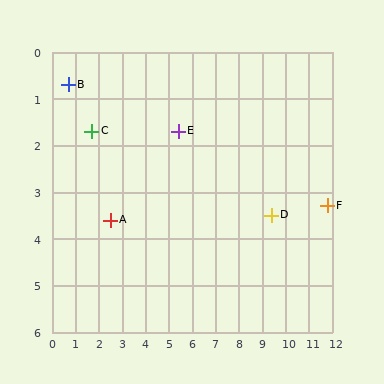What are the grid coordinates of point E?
Point E is at approximately (5.4, 1.7).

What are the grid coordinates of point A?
Point A is at approximately (2.5, 3.6).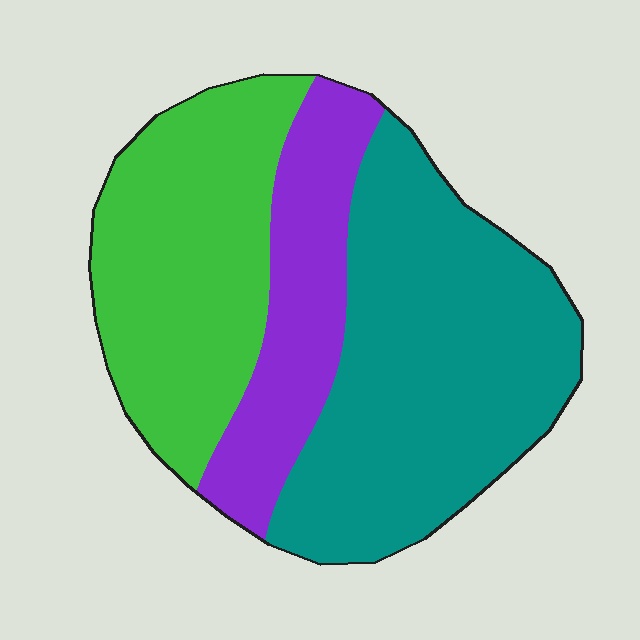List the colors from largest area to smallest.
From largest to smallest: teal, green, purple.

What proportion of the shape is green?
Green covers 33% of the shape.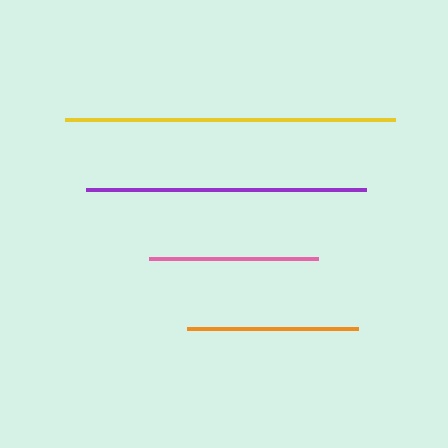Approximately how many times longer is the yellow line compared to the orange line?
The yellow line is approximately 1.9 times the length of the orange line.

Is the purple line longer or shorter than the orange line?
The purple line is longer than the orange line.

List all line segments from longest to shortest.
From longest to shortest: yellow, purple, orange, pink.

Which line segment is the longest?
The yellow line is the longest at approximately 330 pixels.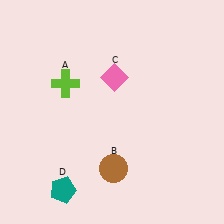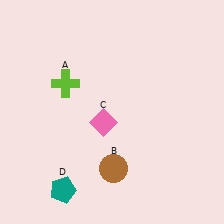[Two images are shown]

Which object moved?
The pink diamond (C) moved down.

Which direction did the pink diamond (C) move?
The pink diamond (C) moved down.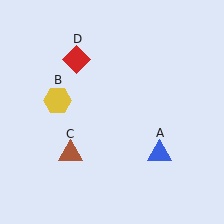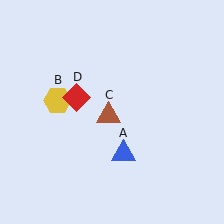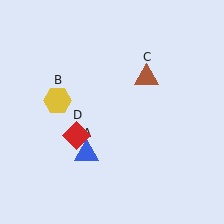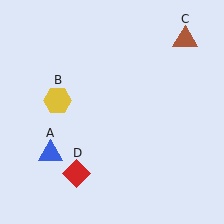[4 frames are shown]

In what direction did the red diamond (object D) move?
The red diamond (object D) moved down.